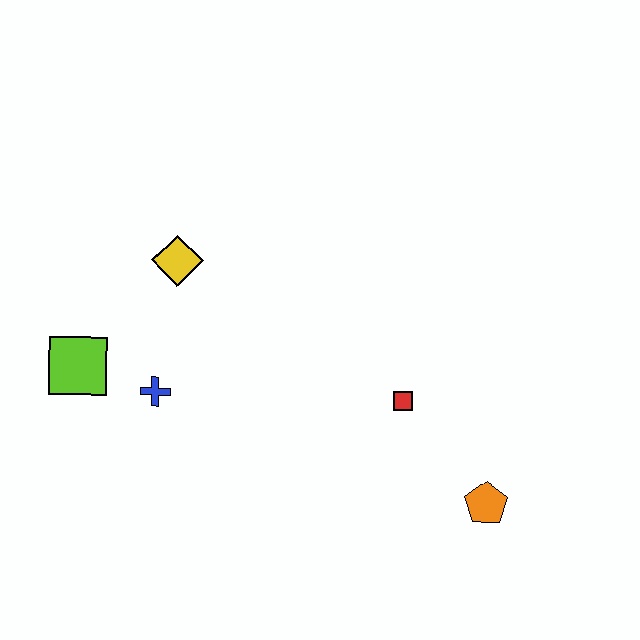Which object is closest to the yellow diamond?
The blue cross is closest to the yellow diamond.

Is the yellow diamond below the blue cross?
No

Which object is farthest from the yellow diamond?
The orange pentagon is farthest from the yellow diamond.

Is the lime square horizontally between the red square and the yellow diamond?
No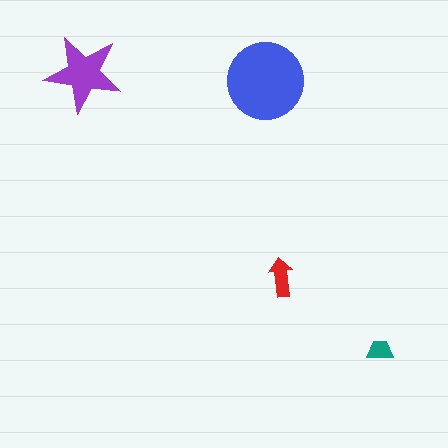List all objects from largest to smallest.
The blue circle, the purple star, the red arrow, the teal trapezoid.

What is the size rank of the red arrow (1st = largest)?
3rd.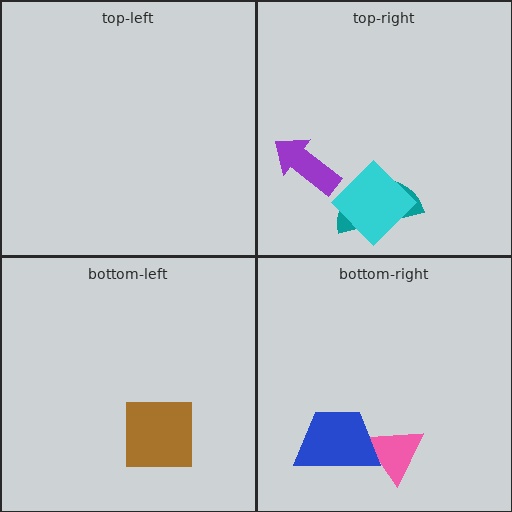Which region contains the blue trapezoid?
The bottom-right region.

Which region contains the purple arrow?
The top-right region.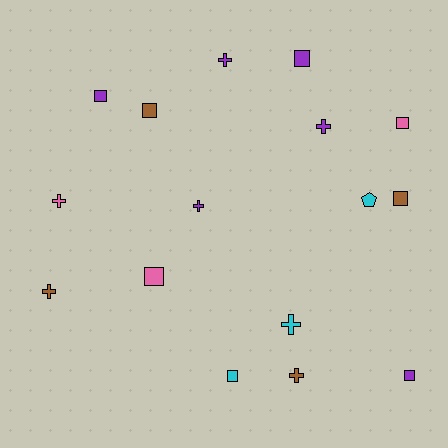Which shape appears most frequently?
Square, with 8 objects.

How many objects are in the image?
There are 16 objects.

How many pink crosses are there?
There is 1 pink cross.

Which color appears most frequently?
Purple, with 6 objects.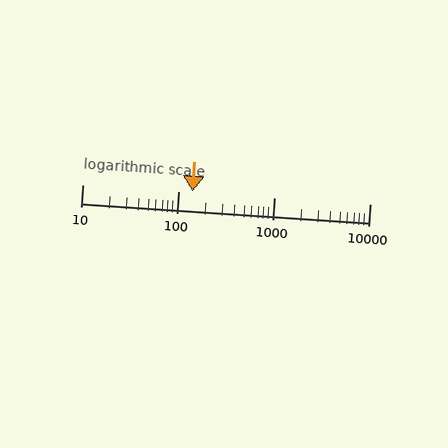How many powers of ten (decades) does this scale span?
The scale spans 3 decades, from 10 to 10000.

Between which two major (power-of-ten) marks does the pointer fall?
The pointer is between 100 and 1000.